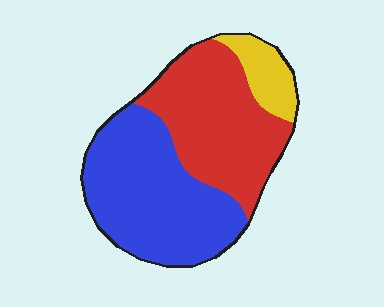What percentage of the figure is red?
Red takes up between a third and a half of the figure.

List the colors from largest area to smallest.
From largest to smallest: blue, red, yellow.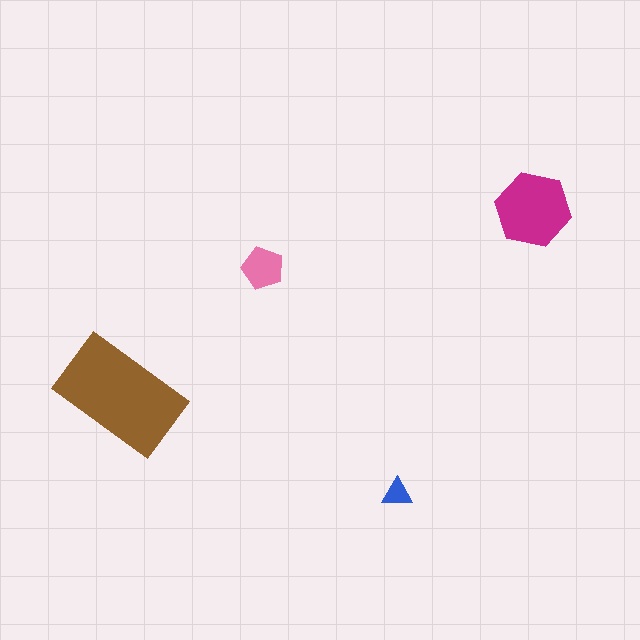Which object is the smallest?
The blue triangle.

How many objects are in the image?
There are 4 objects in the image.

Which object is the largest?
The brown rectangle.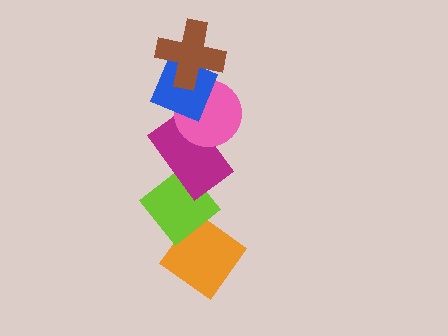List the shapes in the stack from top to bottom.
From top to bottom: the brown cross, the blue diamond, the pink circle, the magenta rectangle, the lime diamond, the orange diamond.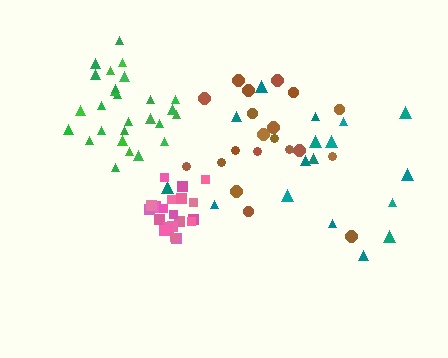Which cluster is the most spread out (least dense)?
Teal.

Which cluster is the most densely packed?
Pink.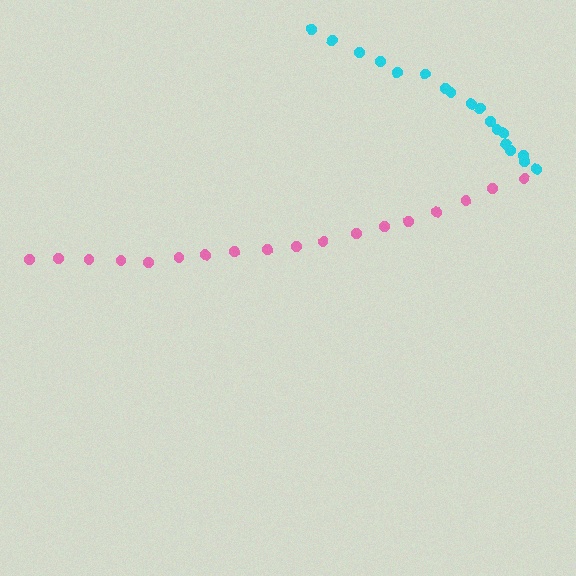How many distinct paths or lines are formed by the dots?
There are 2 distinct paths.